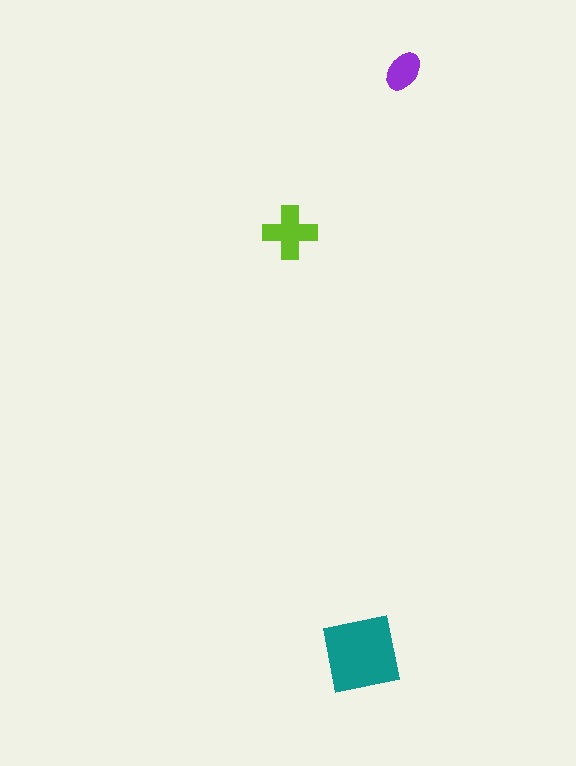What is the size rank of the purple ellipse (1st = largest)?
3rd.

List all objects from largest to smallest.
The teal square, the lime cross, the purple ellipse.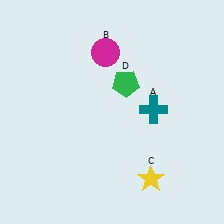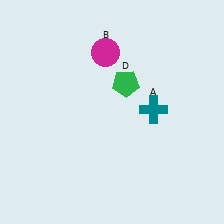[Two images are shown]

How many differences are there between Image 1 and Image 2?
There is 1 difference between the two images.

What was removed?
The yellow star (C) was removed in Image 2.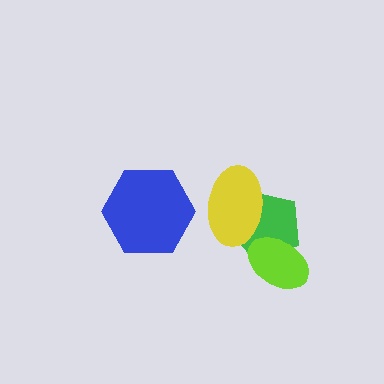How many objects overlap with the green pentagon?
2 objects overlap with the green pentagon.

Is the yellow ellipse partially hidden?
No, no other shape covers it.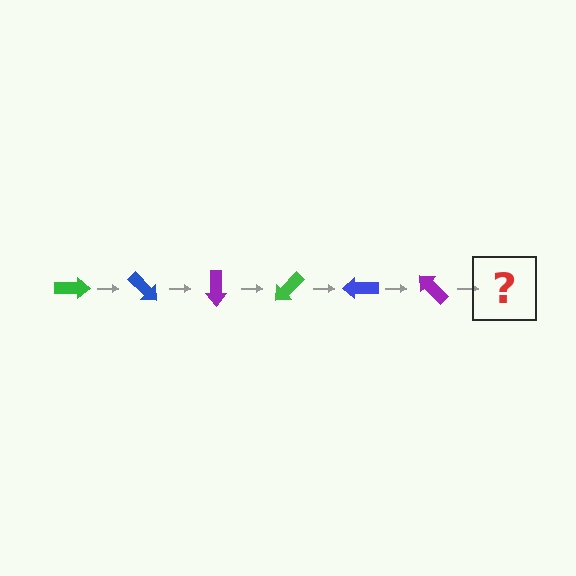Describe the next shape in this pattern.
It should be a green arrow, rotated 270 degrees from the start.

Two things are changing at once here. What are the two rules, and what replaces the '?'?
The two rules are that it rotates 45 degrees each step and the color cycles through green, blue, and purple. The '?' should be a green arrow, rotated 270 degrees from the start.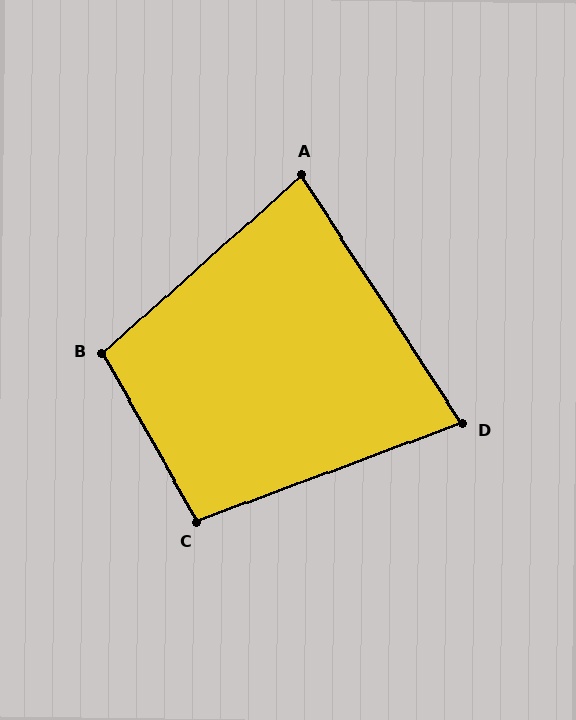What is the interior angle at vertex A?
Approximately 81 degrees (acute).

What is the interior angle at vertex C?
Approximately 99 degrees (obtuse).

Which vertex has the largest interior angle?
B, at approximately 103 degrees.